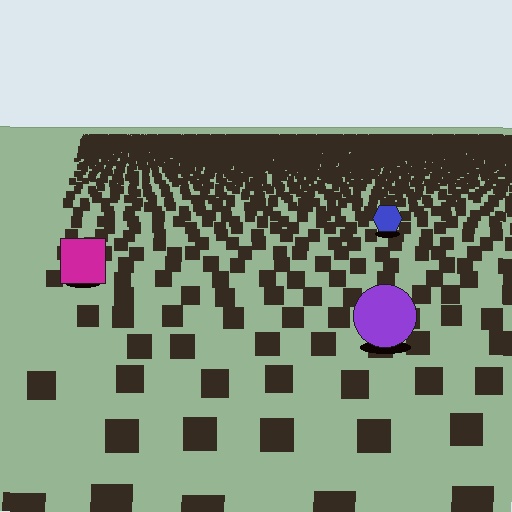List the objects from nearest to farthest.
From nearest to farthest: the purple circle, the magenta square, the blue hexagon.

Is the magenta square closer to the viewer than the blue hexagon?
Yes. The magenta square is closer — you can tell from the texture gradient: the ground texture is coarser near it.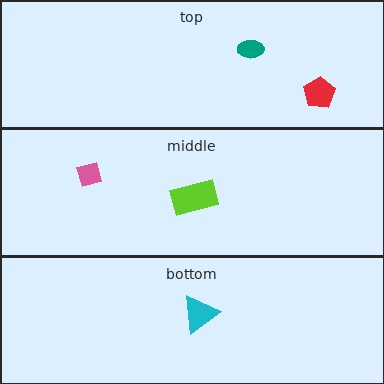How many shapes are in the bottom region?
1.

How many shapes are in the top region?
2.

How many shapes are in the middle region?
2.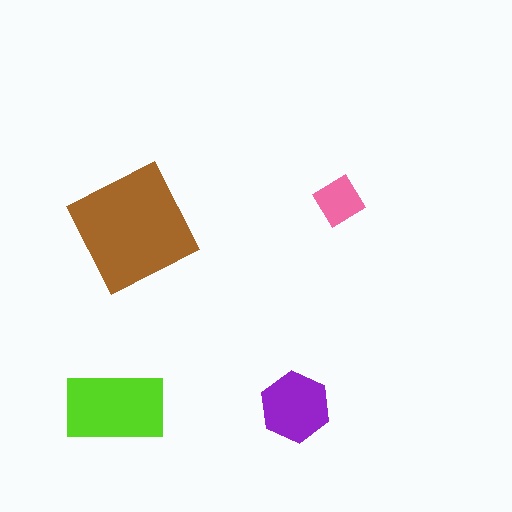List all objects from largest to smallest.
The brown square, the lime rectangle, the purple hexagon, the pink diamond.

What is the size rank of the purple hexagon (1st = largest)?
3rd.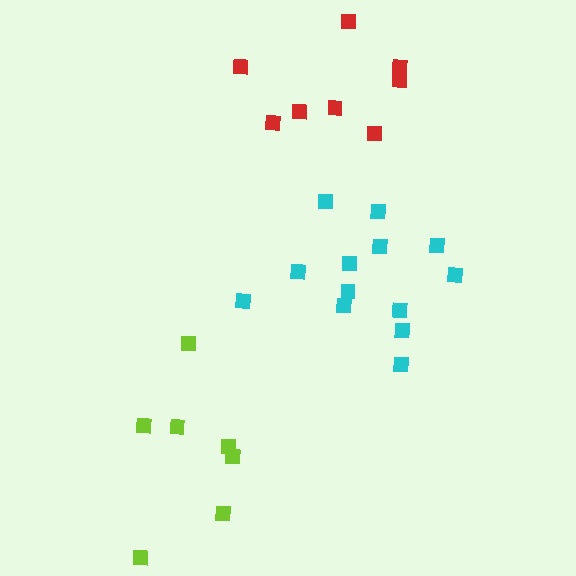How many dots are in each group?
Group 1: 13 dots, Group 2: 7 dots, Group 3: 8 dots (28 total).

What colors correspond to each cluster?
The clusters are colored: cyan, lime, red.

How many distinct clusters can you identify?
There are 3 distinct clusters.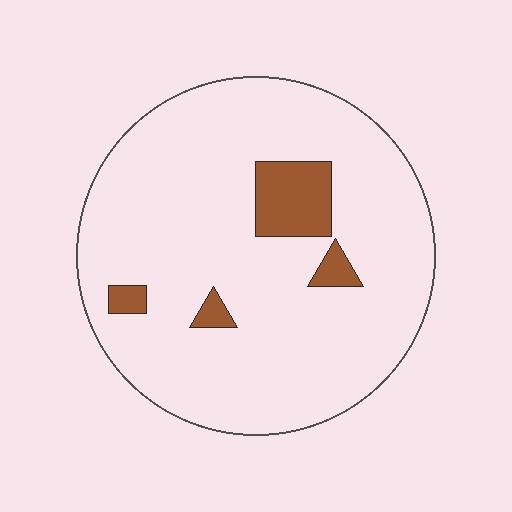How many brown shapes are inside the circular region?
4.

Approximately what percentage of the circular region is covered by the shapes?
Approximately 10%.